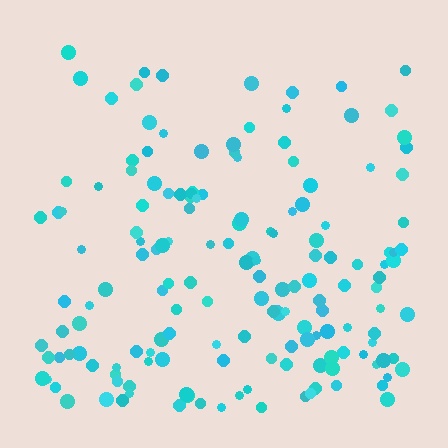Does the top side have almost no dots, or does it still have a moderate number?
Still a moderate number, just noticeably fewer than the bottom.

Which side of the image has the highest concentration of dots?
The bottom.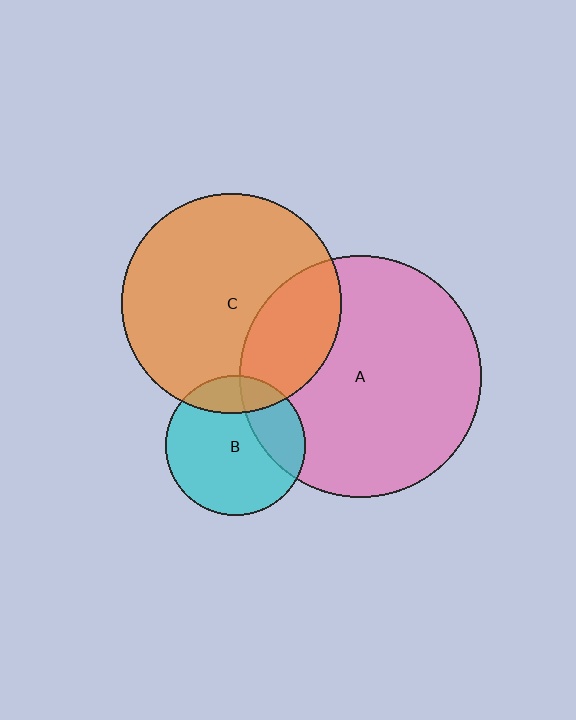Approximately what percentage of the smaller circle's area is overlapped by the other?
Approximately 25%.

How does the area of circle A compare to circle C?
Approximately 1.2 times.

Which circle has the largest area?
Circle A (pink).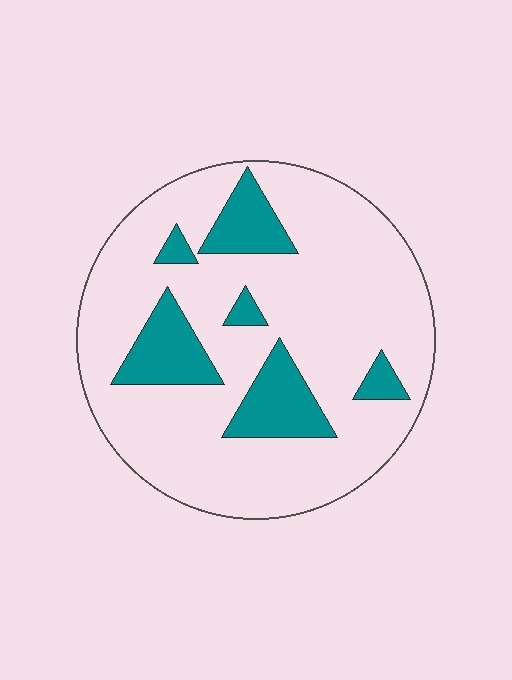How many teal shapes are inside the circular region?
6.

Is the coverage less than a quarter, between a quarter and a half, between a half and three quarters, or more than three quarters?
Less than a quarter.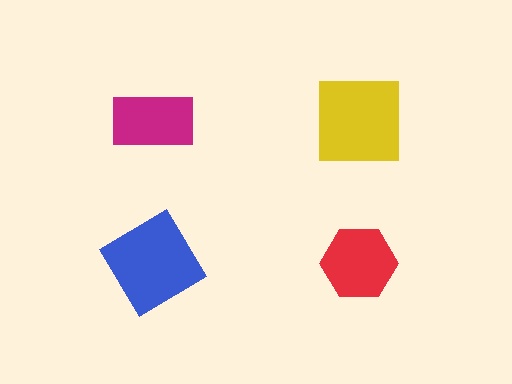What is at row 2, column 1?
A blue diamond.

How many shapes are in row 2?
2 shapes.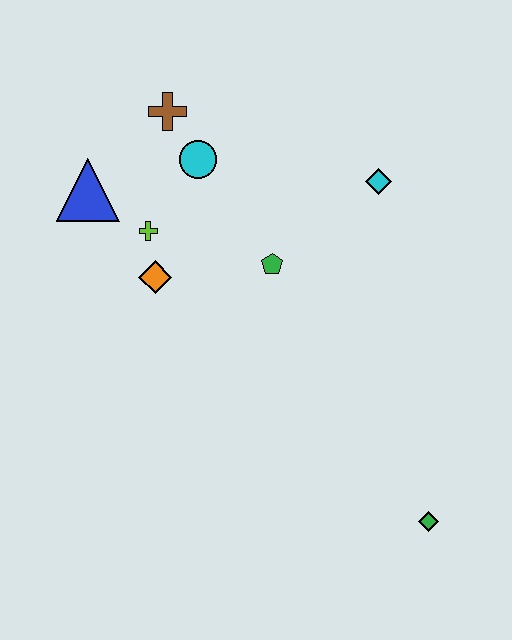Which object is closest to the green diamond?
The green pentagon is closest to the green diamond.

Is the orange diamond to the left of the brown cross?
Yes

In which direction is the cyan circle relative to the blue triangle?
The cyan circle is to the right of the blue triangle.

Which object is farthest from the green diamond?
The brown cross is farthest from the green diamond.